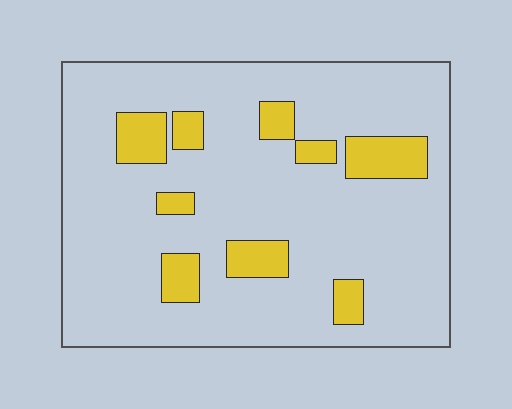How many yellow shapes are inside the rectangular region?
9.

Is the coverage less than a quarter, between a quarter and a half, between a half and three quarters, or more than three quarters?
Less than a quarter.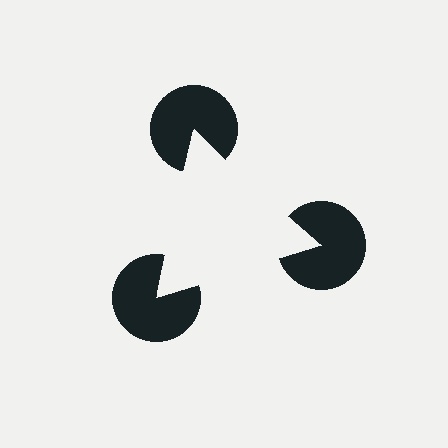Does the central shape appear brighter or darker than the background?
It typically appears slightly brighter than the background, even though no actual brightness change is drawn.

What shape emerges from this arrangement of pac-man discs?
An illusory triangle — its edges are inferred from the aligned wedge cuts in the pac-man discs, not physically drawn.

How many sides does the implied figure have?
3 sides.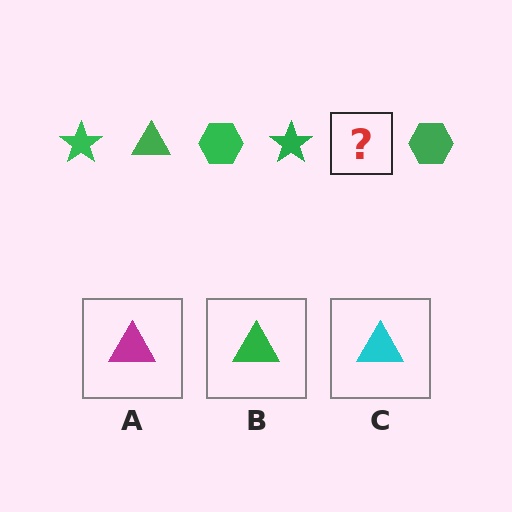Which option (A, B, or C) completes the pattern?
B.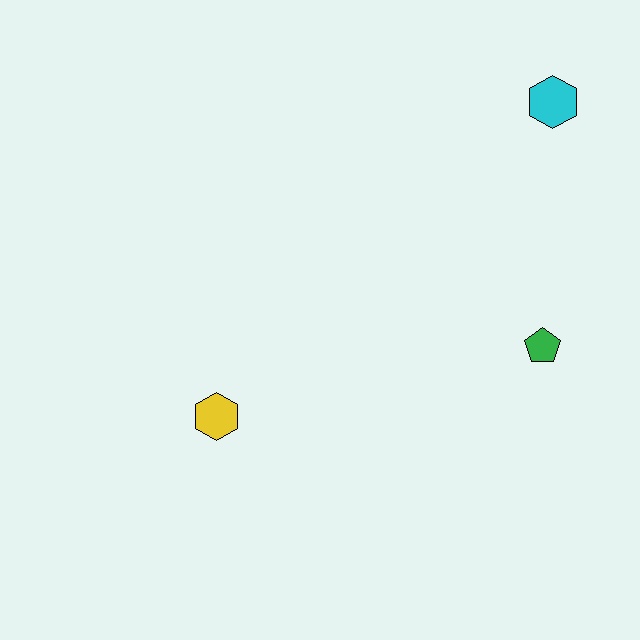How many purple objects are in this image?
There are no purple objects.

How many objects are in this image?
There are 3 objects.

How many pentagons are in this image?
There is 1 pentagon.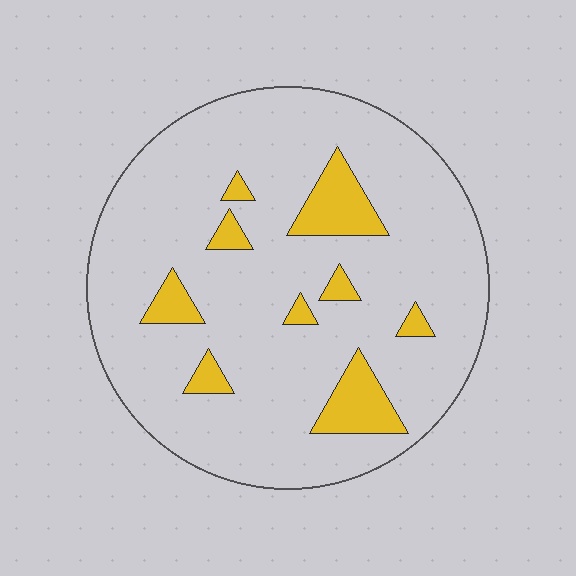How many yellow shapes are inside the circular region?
9.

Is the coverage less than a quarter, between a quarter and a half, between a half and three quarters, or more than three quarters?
Less than a quarter.